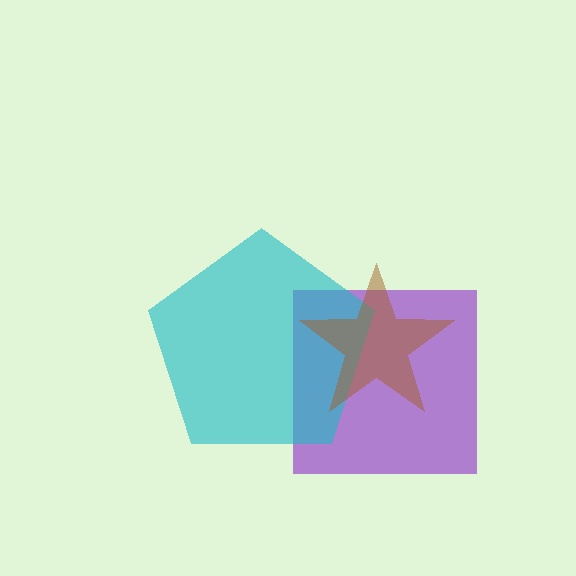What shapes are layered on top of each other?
The layered shapes are: a purple square, a cyan pentagon, a brown star.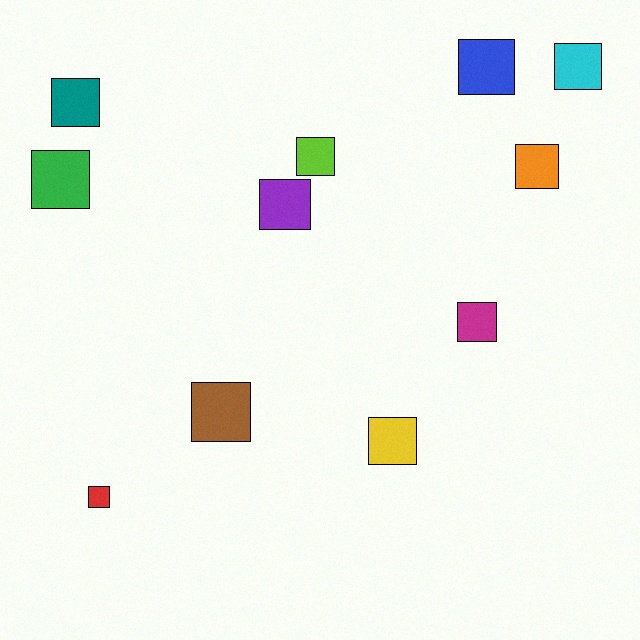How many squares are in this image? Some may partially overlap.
There are 11 squares.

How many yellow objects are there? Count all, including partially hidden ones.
There is 1 yellow object.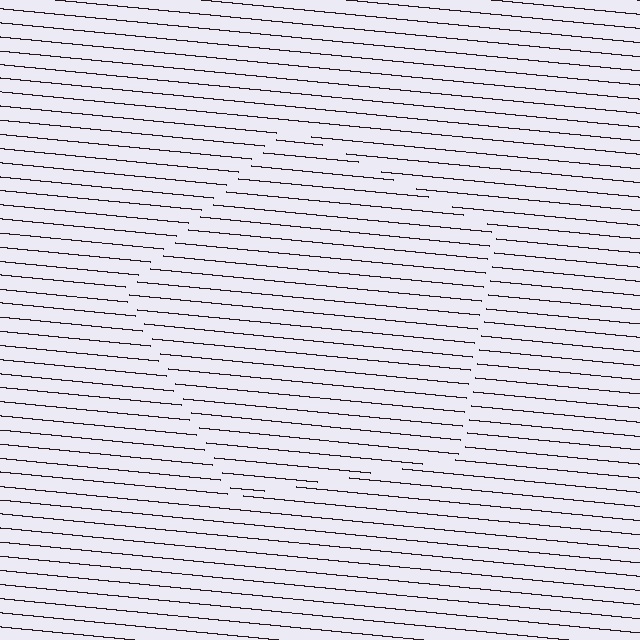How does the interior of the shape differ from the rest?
The interior of the shape contains the same grating, shifted by half a period — the contour is defined by the phase discontinuity where line-ends from the inner and outer gratings abut.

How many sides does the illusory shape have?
5 sides — the line-ends trace a pentagon.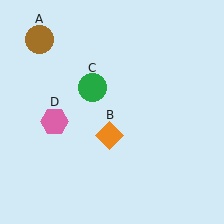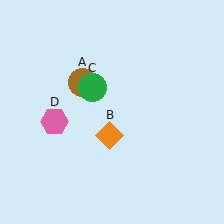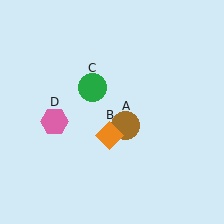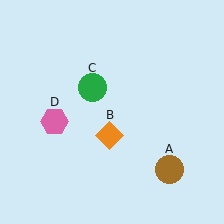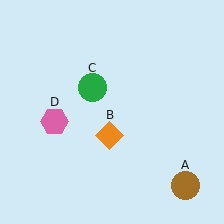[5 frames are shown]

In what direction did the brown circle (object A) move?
The brown circle (object A) moved down and to the right.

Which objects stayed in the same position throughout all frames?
Orange diamond (object B) and green circle (object C) and pink hexagon (object D) remained stationary.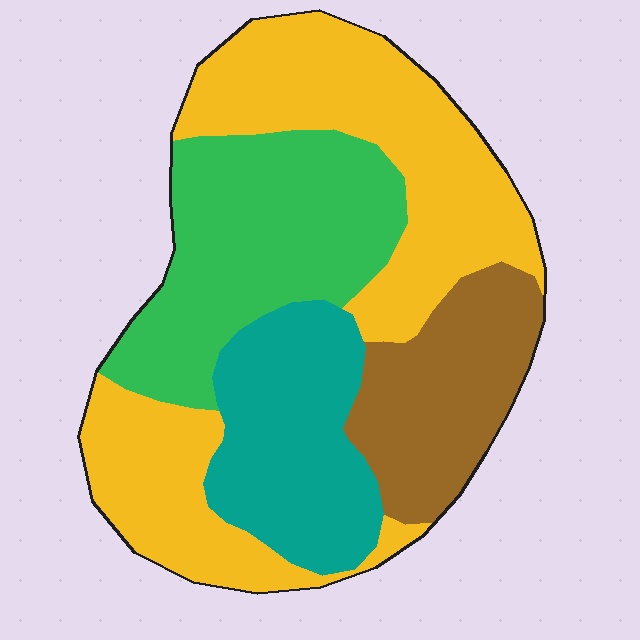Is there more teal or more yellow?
Yellow.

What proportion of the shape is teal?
Teal takes up less than a quarter of the shape.